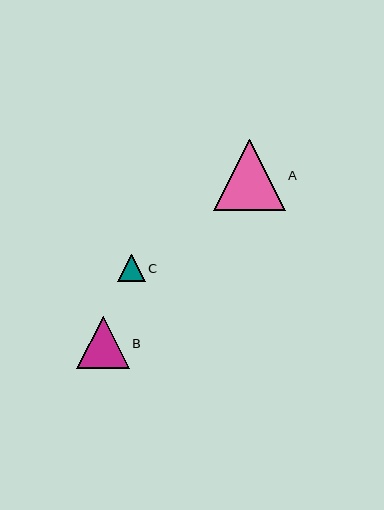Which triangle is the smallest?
Triangle C is the smallest with a size of approximately 28 pixels.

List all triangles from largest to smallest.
From largest to smallest: A, B, C.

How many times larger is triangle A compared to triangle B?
Triangle A is approximately 1.4 times the size of triangle B.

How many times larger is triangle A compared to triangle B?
Triangle A is approximately 1.4 times the size of triangle B.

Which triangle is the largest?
Triangle A is the largest with a size of approximately 72 pixels.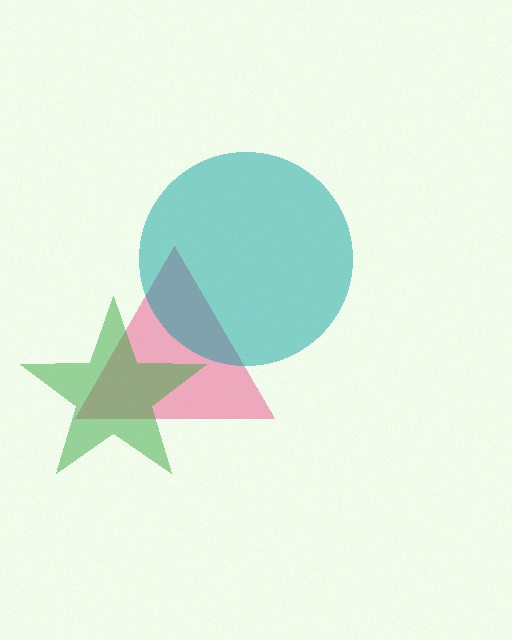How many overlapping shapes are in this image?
There are 3 overlapping shapes in the image.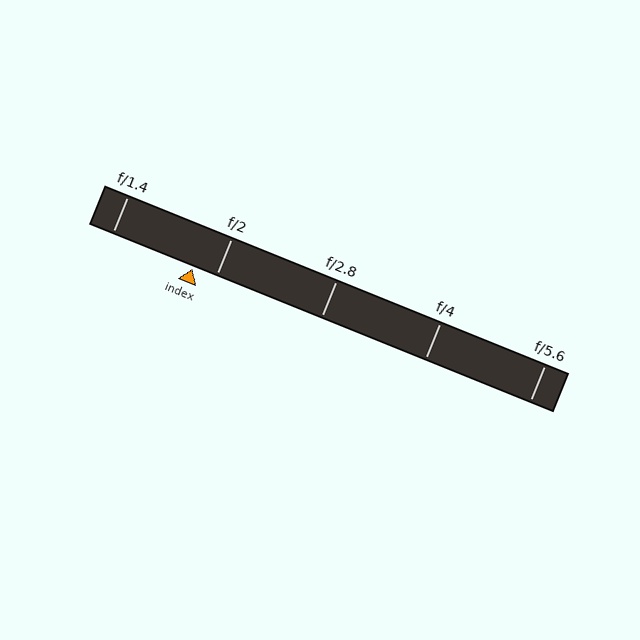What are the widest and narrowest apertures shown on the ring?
The widest aperture shown is f/1.4 and the narrowest is f/5.6.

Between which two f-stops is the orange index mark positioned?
The index mark is between f/1.4 and f/2.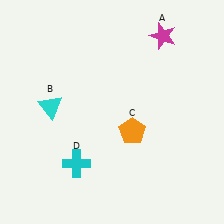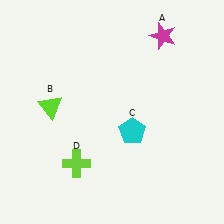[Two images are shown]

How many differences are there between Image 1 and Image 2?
There are 3 differences between the two images.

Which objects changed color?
B changed from cyan to lime. C changed from orange to cyan. D changed from cyan to lime.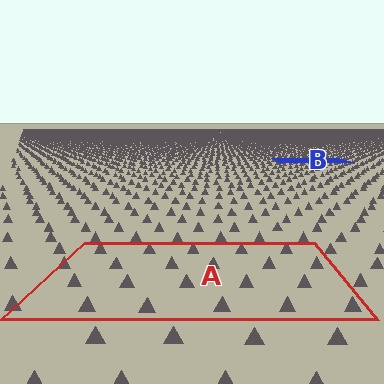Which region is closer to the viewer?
Region A is closer. The texture elements there are larger and more spread out.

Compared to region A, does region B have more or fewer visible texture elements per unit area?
Region B has more texture elements per unit area — they are packed more densely because it is farther away.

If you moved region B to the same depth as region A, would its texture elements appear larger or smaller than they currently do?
They would appear larger. At a closer depth, the same texture elements are projected at a bigger on-screen size.